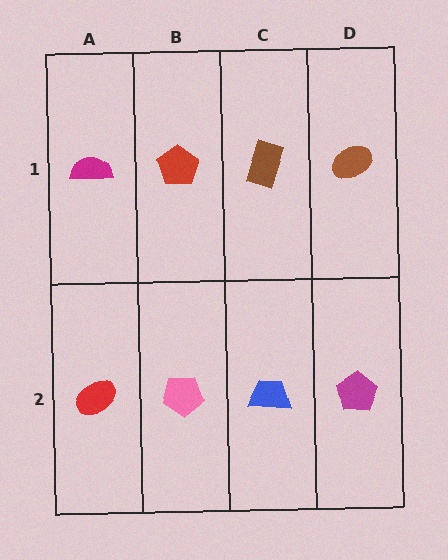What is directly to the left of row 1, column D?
A brown rectangle.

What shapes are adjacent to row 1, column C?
A blue trapezoid (row 2, column C), a red pentagon (row 1, column B), a brown ellipse (row 1, column D).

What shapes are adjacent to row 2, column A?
A magenta semicircle (row 1, column A), a pink pentagon (row 2, column B).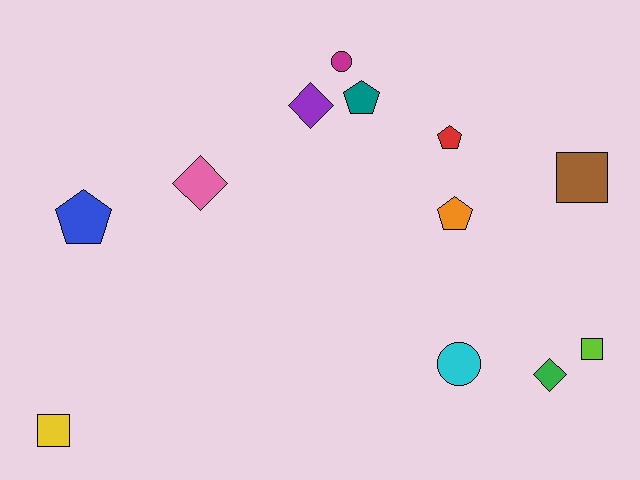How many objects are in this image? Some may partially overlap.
There are 12 objects.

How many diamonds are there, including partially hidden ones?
There are 3 diamonds.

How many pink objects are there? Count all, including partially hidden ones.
There is 1 pink object.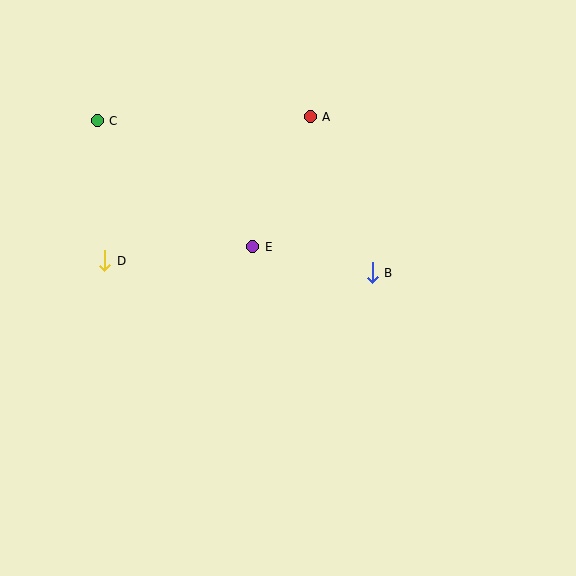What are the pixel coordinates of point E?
Point E is at (253, 247).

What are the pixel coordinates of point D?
Point D is at (105, 261).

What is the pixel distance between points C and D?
The distance between C and D is 140 pixels.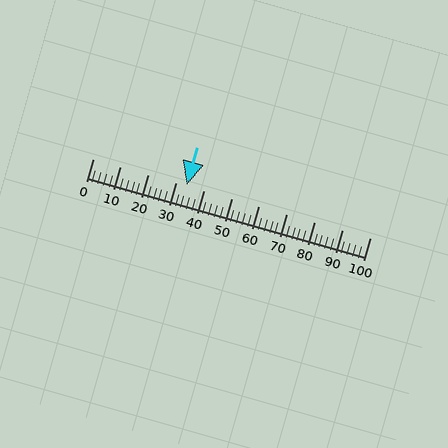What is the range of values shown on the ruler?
The ruler shows values from 0 to 100.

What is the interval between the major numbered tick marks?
The major tick marks are spaced 10 units apart.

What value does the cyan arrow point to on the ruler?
The cyan arrow points to approximately 34.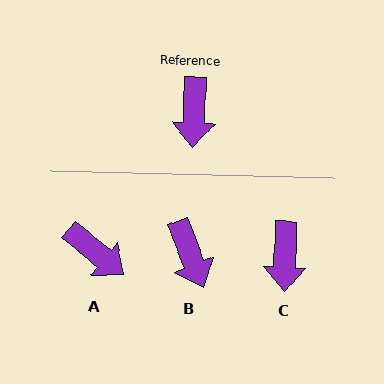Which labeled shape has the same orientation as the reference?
C.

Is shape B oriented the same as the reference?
No, it is off by about 23 degrees.